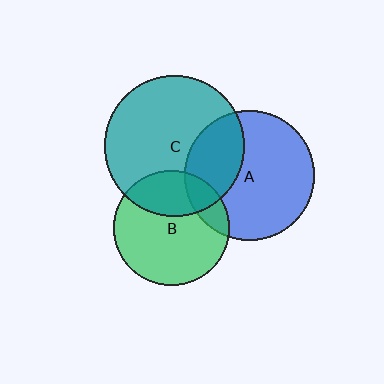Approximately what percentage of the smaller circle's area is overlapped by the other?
Approximately 15%.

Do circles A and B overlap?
Yes.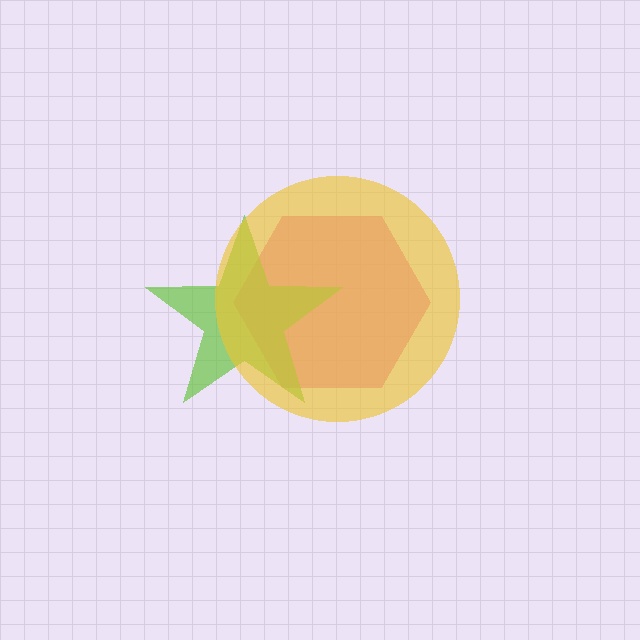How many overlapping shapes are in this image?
There are 3 overlapping shapes in the image.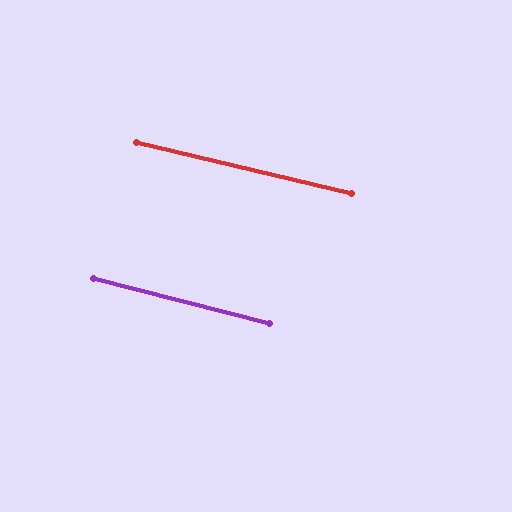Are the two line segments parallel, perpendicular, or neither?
Parallel — their directions differ by only 1.2°.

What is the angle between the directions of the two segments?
Approximately 1 degree.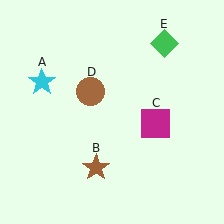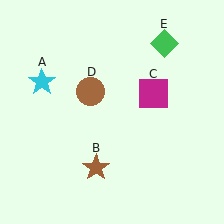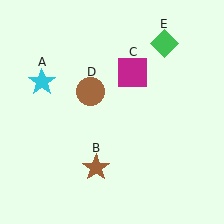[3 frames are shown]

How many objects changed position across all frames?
1 object changed position: magenta square (object C).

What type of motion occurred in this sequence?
The magenta square (object C) rotated counterclockwise around the center of the scene.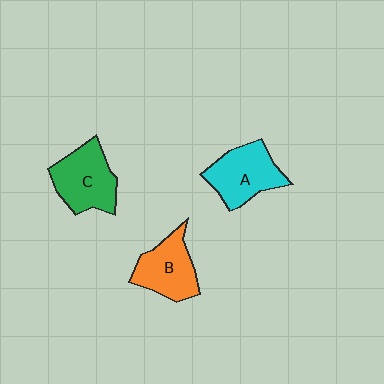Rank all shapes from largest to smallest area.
From largest to smallest: C (green), A (cyan), B (orange).